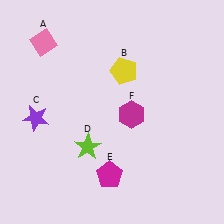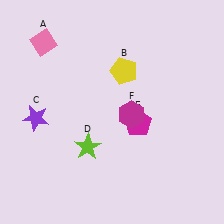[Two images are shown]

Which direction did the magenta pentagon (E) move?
The magenta pentagon (E) moved up.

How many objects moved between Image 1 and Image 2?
1 object moved between the two images.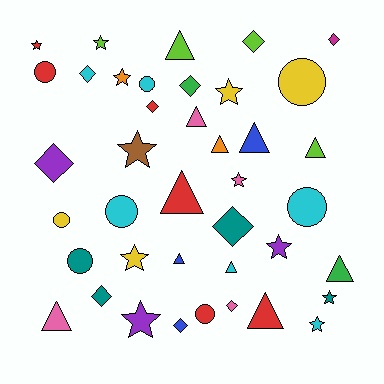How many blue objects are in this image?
There are 3 blue objects.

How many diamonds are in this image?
There are 10 diamonds.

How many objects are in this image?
There are 40 objects.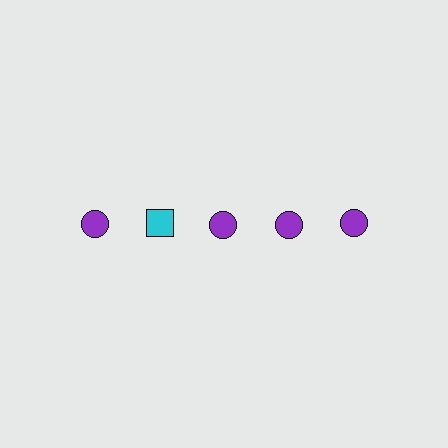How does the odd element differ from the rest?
It differs in both color (cyan instead of purple) and shape (square instead of circle).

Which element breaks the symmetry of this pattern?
The cyan square in the top row, second from left column breaks the symmetry. All other shapes are purple circles.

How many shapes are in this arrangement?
There are 5 shapes arranged in a grid pattern.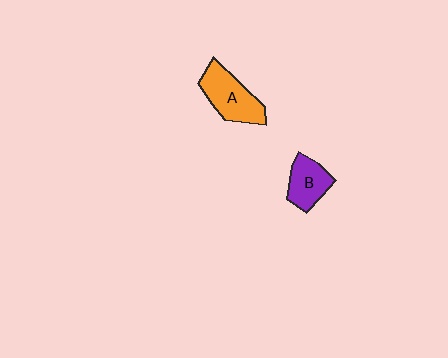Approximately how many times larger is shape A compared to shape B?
Approximately 1.4 times.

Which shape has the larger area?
Shape A (orange).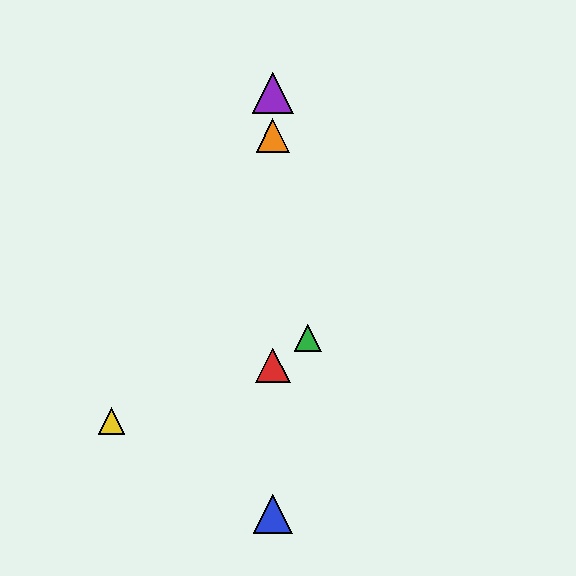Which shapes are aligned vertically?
The red triangle, the blue triangle, the purple triangle, the orange triangle are aligned vertically.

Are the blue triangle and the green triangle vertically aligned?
No, the blue triangle is at x≈273 and the green triangle is at x≈308.